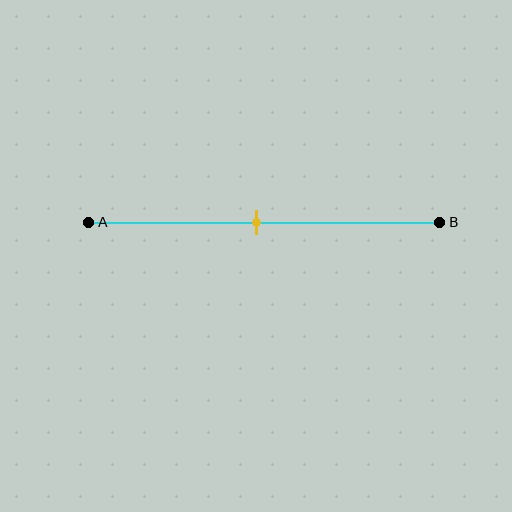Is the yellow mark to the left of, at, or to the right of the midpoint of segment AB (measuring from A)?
The yellow mark is approximately at the midpoint of segment AB.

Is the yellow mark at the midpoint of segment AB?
Yes, the mark is approximately at the midpoint.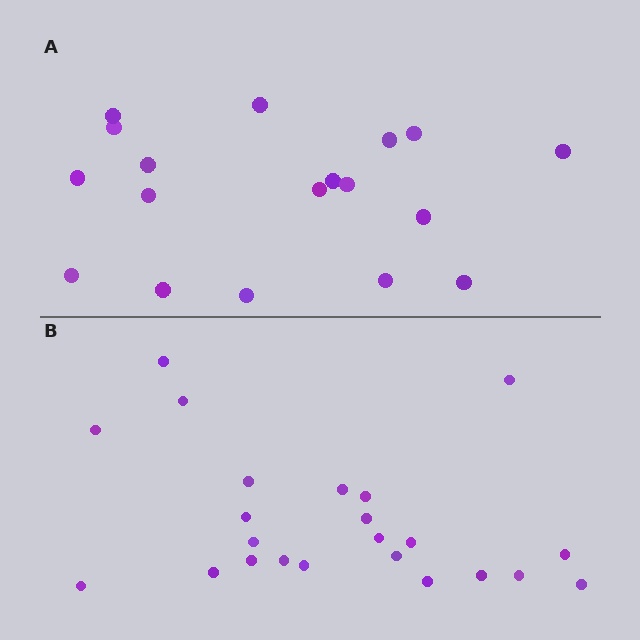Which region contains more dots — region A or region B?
Region B (the bottom region) has more dots.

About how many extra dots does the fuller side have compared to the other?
Region B has about 5 more dots than region A.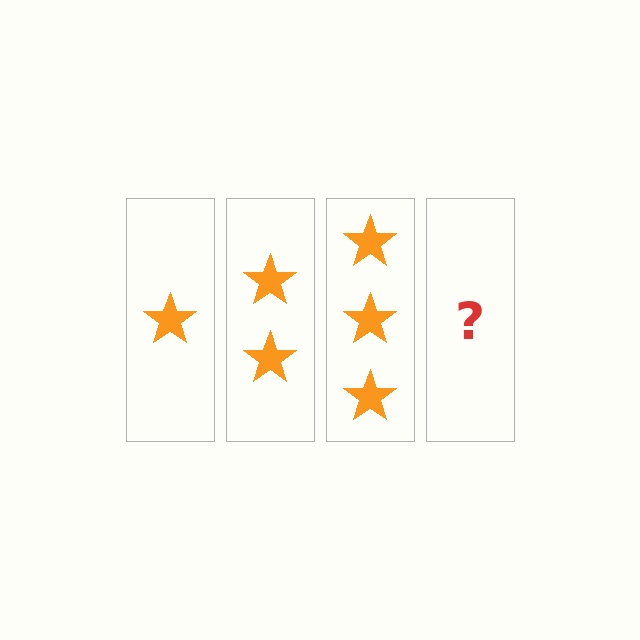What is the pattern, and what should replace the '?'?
The pattern is that each step adds one more star. The '?' should be 4 stars.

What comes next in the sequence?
The next element should be 4 stars.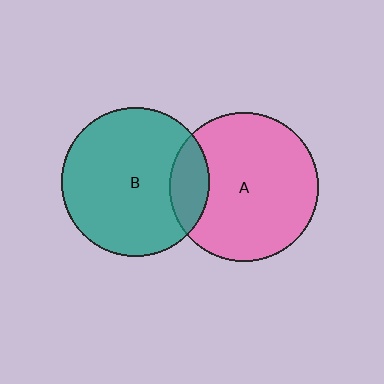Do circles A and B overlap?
Yes.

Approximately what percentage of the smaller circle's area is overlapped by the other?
Approximately 15%.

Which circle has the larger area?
Circle A (pink).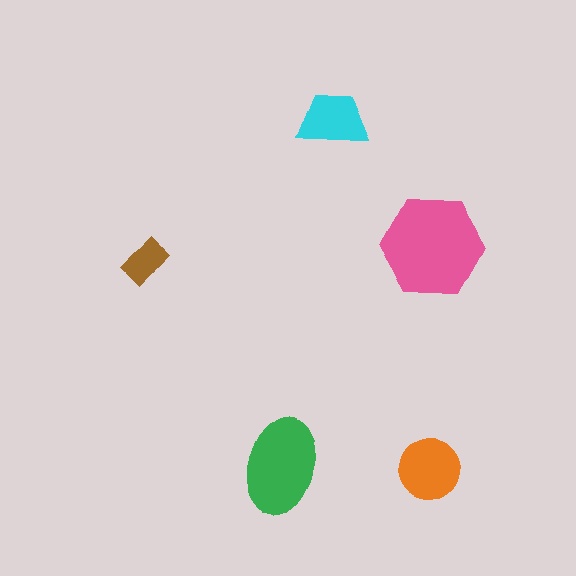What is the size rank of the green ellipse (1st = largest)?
2nd.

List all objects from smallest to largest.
The brown rectangle, the cyan trapezoid, the orange circle, the green ellipse, the pink hexagon.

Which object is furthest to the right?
The orange circle is rightmost.